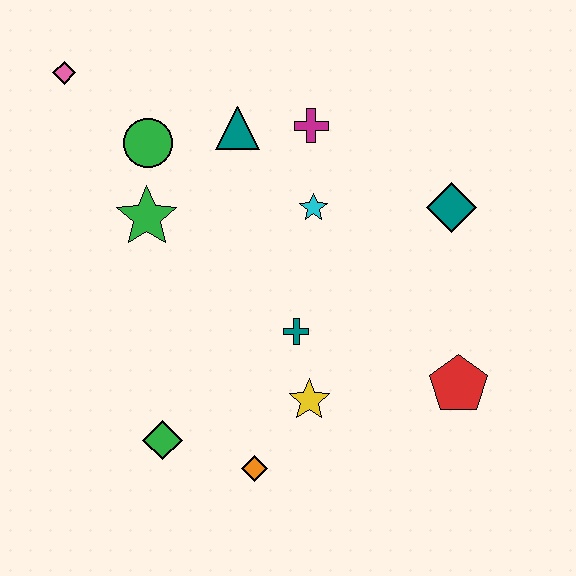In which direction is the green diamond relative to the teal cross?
The green diamond is to the left of the teal cross.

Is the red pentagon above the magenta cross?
No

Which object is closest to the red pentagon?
The yellow star is closest to the red pentagon.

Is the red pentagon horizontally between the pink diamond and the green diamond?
No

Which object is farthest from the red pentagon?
The pink diamond is farthest from the red pentagon.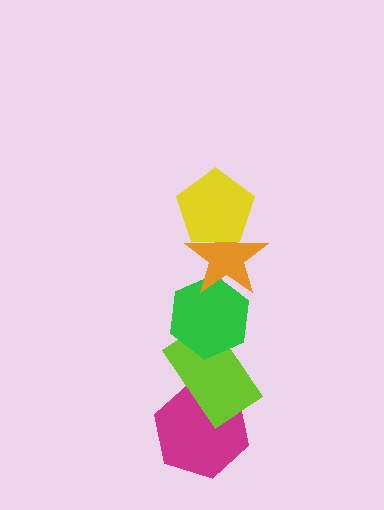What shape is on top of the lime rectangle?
The green hexagon is on top of the lime rectangle.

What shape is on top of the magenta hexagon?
The lime rectangle is on top of the magenta hexagon.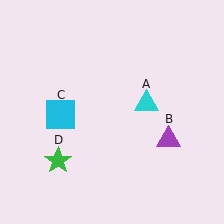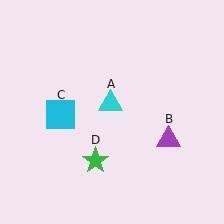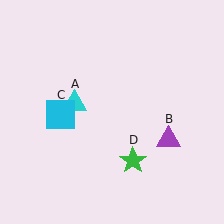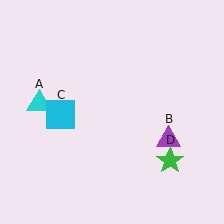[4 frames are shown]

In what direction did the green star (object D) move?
The green star (object D) moved right.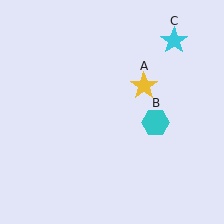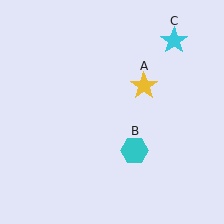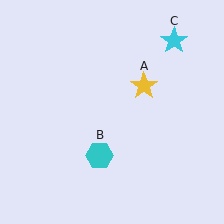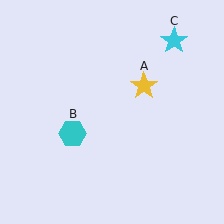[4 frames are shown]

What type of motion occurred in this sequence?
The cyan hexagon (object B) rotated clockwise around the center of the scene.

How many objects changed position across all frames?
1 object changed position: cyan hexagon (object B).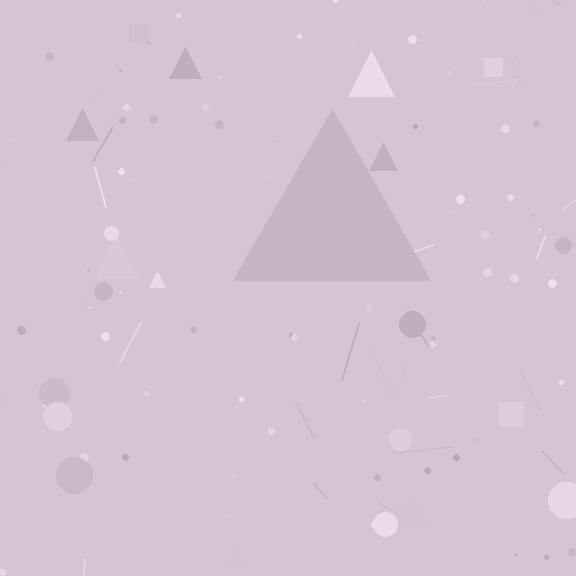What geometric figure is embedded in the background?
A triangle is embedded in the background.